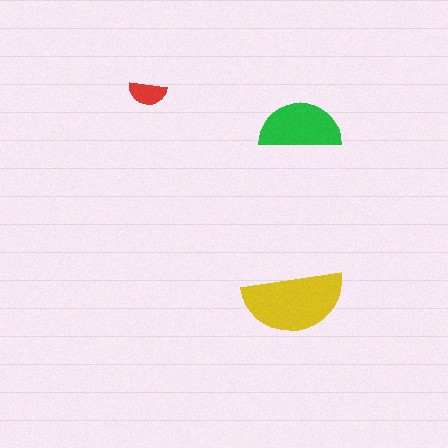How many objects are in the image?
There are 3 objects in the image.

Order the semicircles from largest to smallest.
the yellow one, the green one, the red one.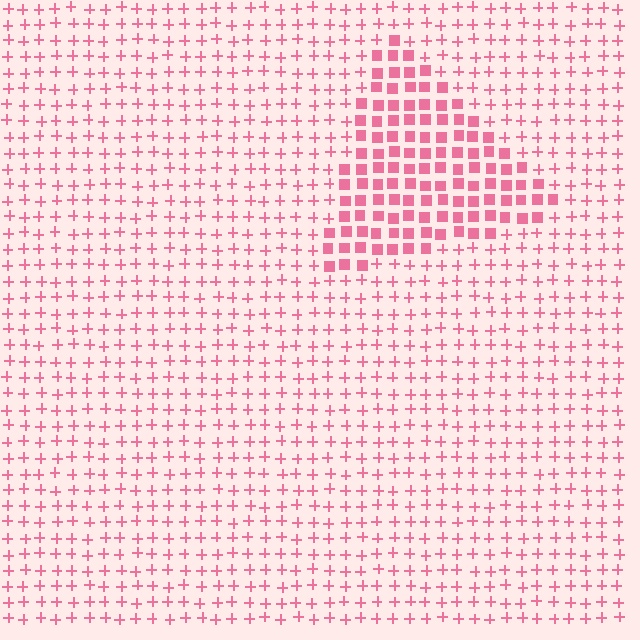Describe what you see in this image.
The image is filled with small pink elements arranged in a uniform grid. A triangle-shaped region contains squares, while the surrounding area contains plus signs. The boundary is defined purely by the change in element shape.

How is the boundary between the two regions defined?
The boundary is defined by a change in element shape: squares inside vs. plus signs outside. All elements share the same color and spacing.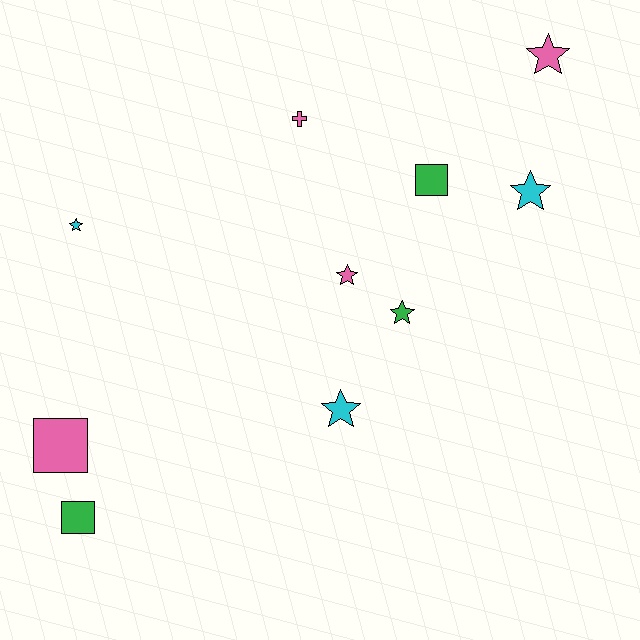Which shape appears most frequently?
Star, with 6 objects.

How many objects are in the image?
There are 10 objects.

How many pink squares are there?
There is 1 pink square.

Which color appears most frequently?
Pink, with 4 objects.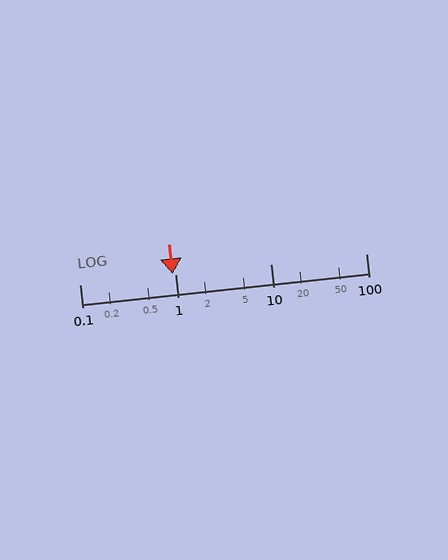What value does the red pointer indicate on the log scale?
The pointer indicates approximately 0.95.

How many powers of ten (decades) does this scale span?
The scale spans 3 decades, from 0.1 to 100.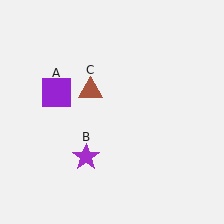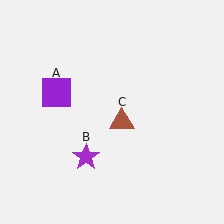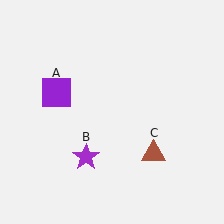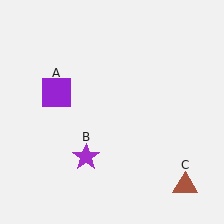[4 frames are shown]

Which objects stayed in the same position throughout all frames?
Purple square (object A) and purple star (object B) remained stationary.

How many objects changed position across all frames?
1 object changed position: brown triangle (object C).